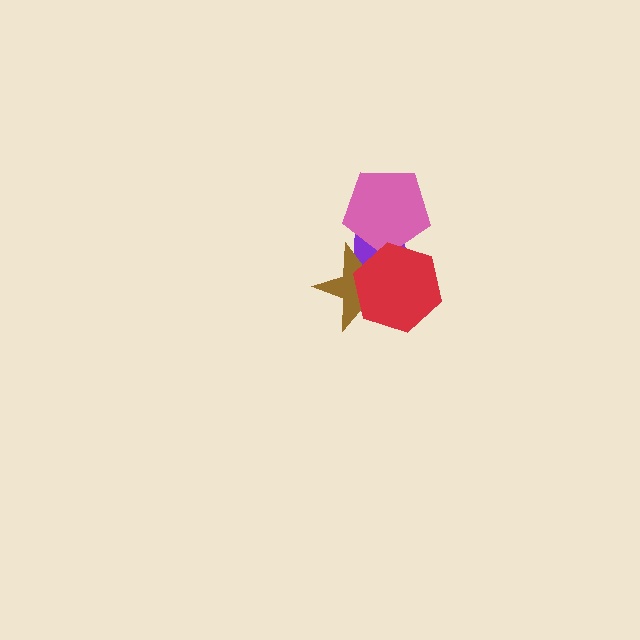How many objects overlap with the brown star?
3 objects overlap with the brown star.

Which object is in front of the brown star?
The red hexagon is in front of the brown star.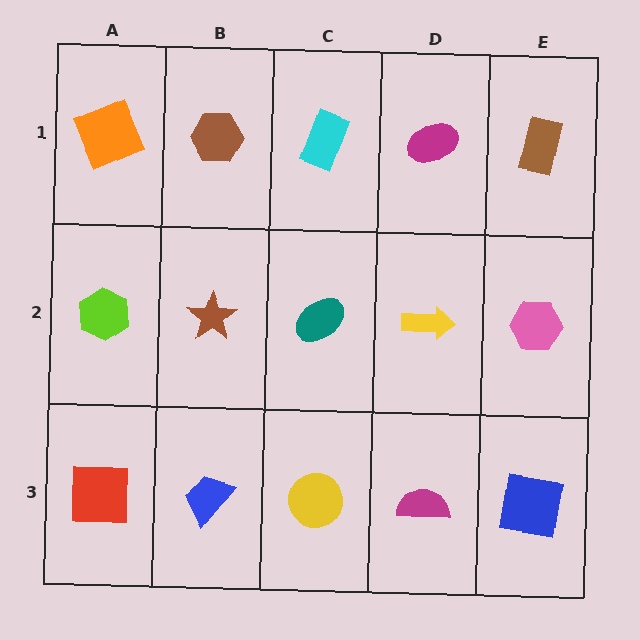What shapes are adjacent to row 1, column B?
A brown star (row 2, column B), an orange square (row 1, column A), a cyan rectangle (row 1, column C).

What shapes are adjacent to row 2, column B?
A brown hexagon (row 1, column B), a blue trapezoid (row 3, column B), a lime hexagon (row 2, column A), a teal ellipse (row 2, column C).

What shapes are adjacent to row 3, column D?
A yellow arrow (row 2, column D), a yellow circle (row 3, column C), a blue square (row 3, column E).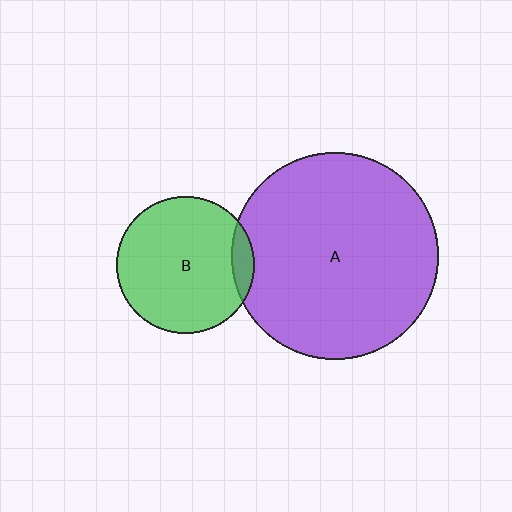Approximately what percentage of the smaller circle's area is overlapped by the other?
Approximately 10%.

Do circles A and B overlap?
Yes.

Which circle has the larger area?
Circle A (purple).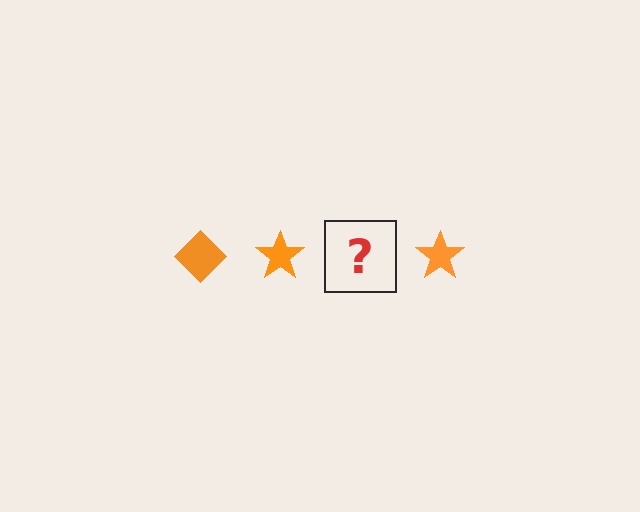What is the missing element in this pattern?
The missing element is an orange diamond.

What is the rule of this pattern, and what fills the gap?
The rule is that the pattern cycles through diamond, star shapes in orange. The gap should be filled with an orange diamond.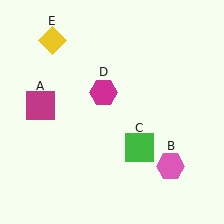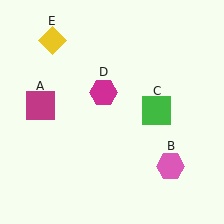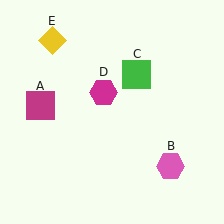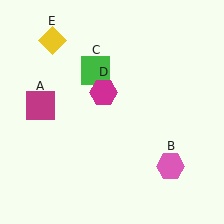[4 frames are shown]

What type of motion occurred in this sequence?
The green square (object C) rotated counterclockwise around the center of the scene.